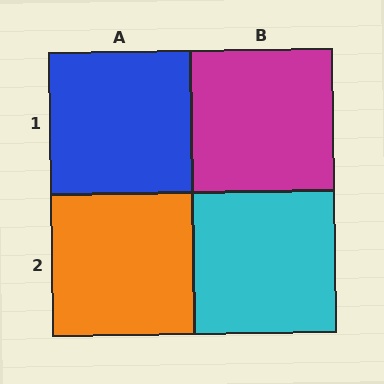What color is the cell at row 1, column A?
Blue.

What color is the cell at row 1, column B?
Magenta.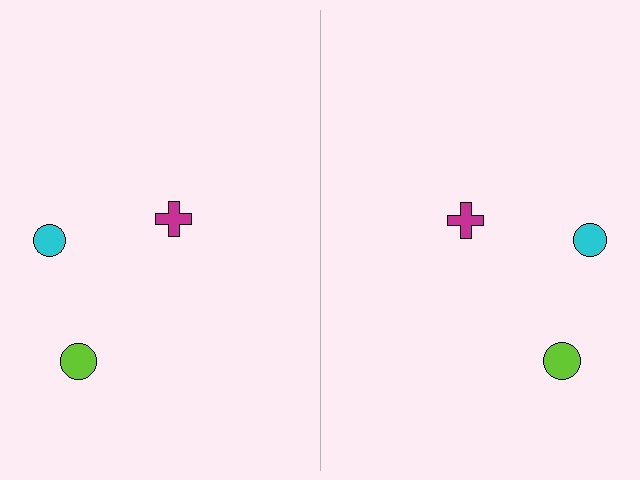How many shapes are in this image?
There are 6 shapes in this image.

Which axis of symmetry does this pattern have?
The pattern has a vertical axis of symmetry running through the center of the image.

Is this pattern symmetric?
Yes, this pattern has bilateral (reflection) symmetry.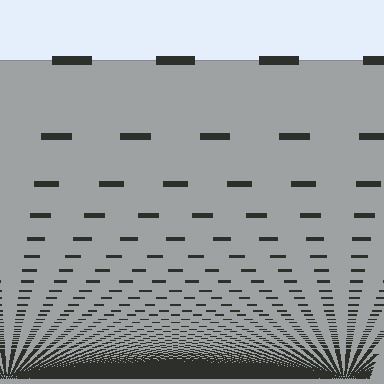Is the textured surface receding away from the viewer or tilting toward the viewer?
The surface appears to tilt toward the viewer. Texture elements get larger and sparser toward the top.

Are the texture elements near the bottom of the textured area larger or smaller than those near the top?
Smaller. The gradient is inverted — elements near the bottom are smaller and denser.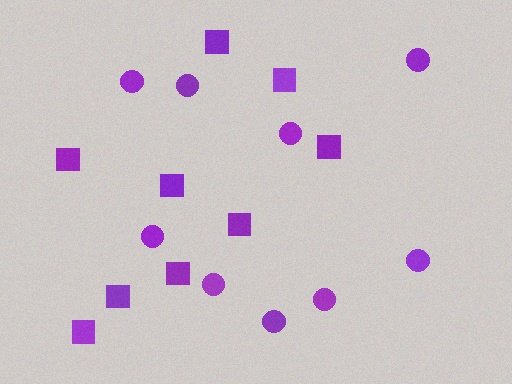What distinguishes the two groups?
There are 2 groups: one group of squares (9) and one group of circles (9).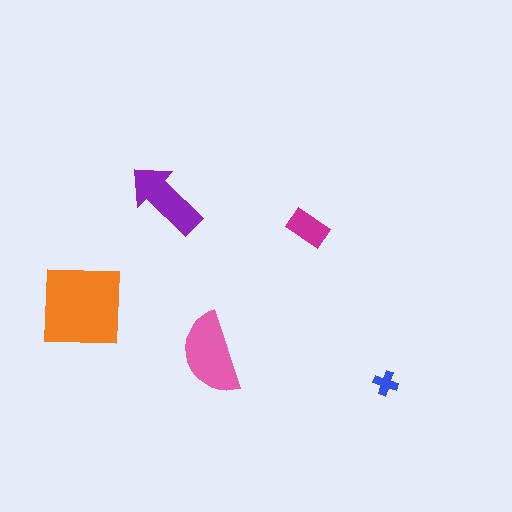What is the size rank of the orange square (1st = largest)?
1st.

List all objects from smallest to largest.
The blue cross, the magenta rectangle, the purple arrow, the pink semicircle, the orange square.